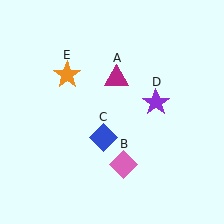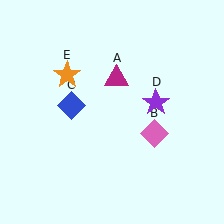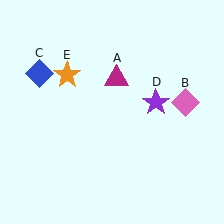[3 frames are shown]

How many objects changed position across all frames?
2 objects changed position: pink diamond (object B), blue diamond (object C).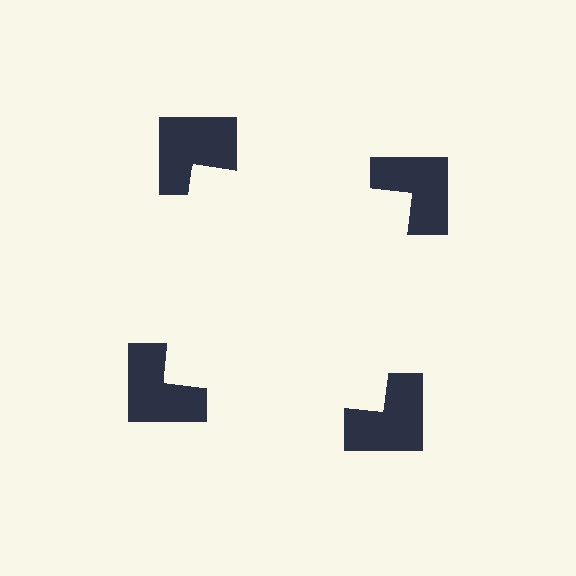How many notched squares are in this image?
There are 4 — one at each vertex of the illusory square.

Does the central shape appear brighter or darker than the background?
It typically appears slightly brighter than the background, even though no actual brightness change is drawn.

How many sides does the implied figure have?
4 sides.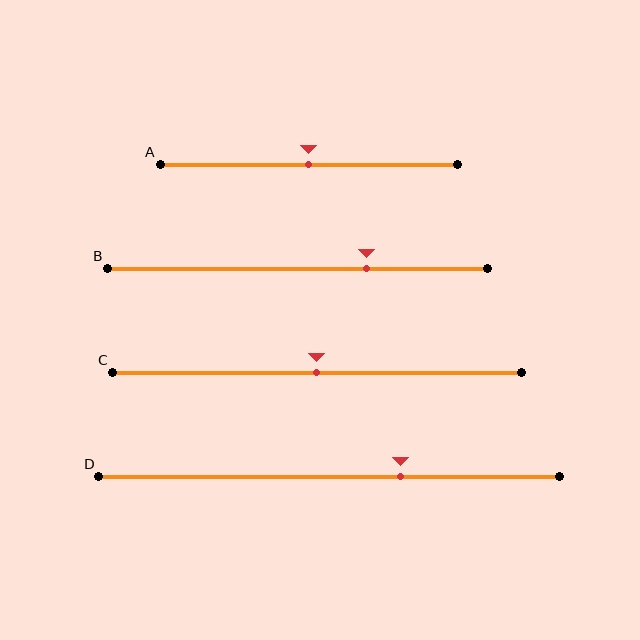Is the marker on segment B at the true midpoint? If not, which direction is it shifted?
No, the marker on segment B is shifted to the right by about 18% of the segment length.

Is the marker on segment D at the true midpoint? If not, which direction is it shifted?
No, the marker on segment D is shifted to the right by about 15% of the segment length.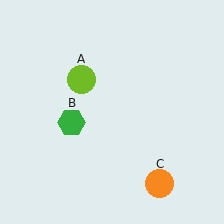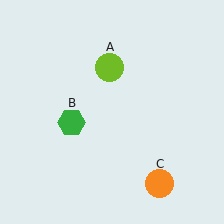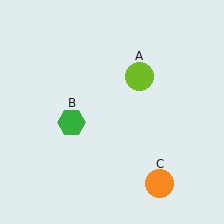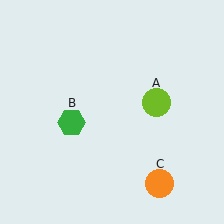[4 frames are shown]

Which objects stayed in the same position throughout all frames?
Green hexagon (object B) and orange circle (object C) remained stationary.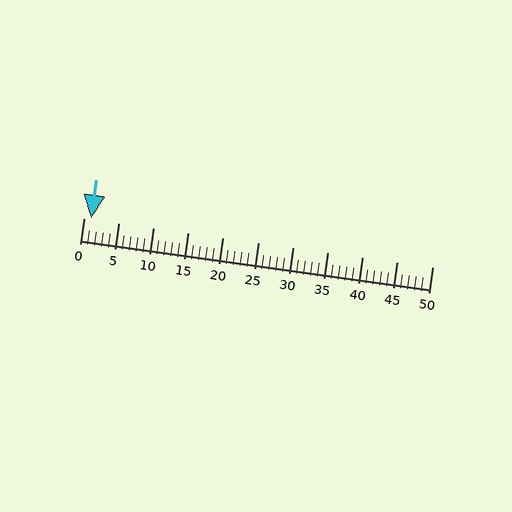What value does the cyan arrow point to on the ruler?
The cyan arrow points to approximately 1.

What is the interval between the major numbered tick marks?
The major tick marks are spaced 5 units apart.